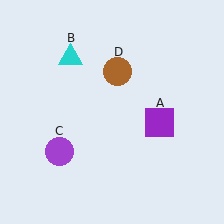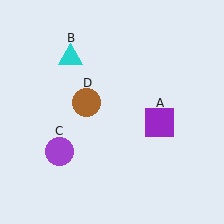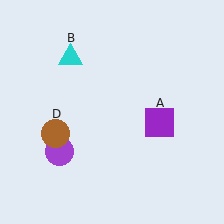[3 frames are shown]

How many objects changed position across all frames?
1 object changed position: brown circle (object D).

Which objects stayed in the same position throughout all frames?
Purple square (object A) and cyan triangle (object B) and purple circle (object C) remained stationary.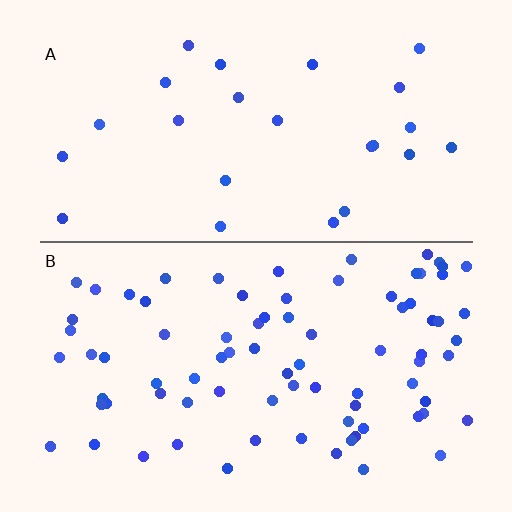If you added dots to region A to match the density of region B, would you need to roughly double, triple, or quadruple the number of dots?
Approximately triple.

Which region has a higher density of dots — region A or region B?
B (the bottom).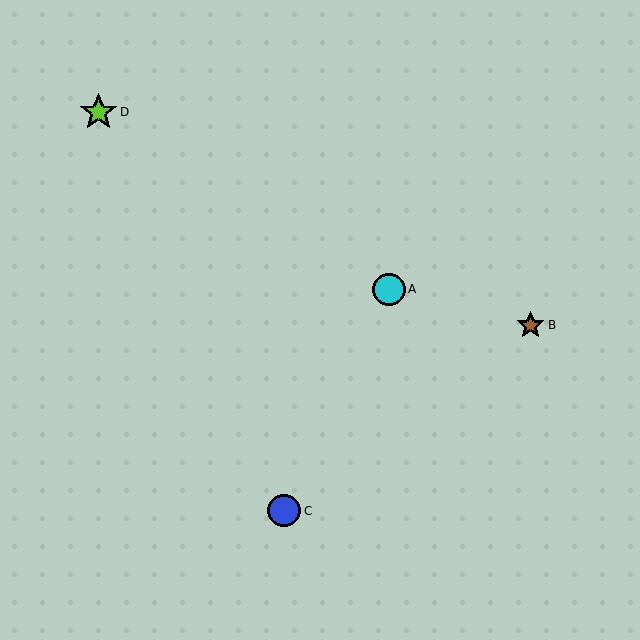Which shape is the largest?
The lime star (labeled D) is the largest.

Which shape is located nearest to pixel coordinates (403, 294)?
The cyan circle (labeled A) at (389, 289) is nearest to that location.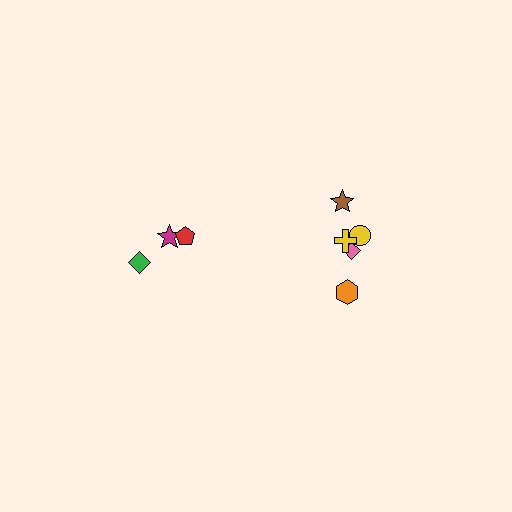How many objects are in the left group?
There are 3 objects.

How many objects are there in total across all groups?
There are 8 objects.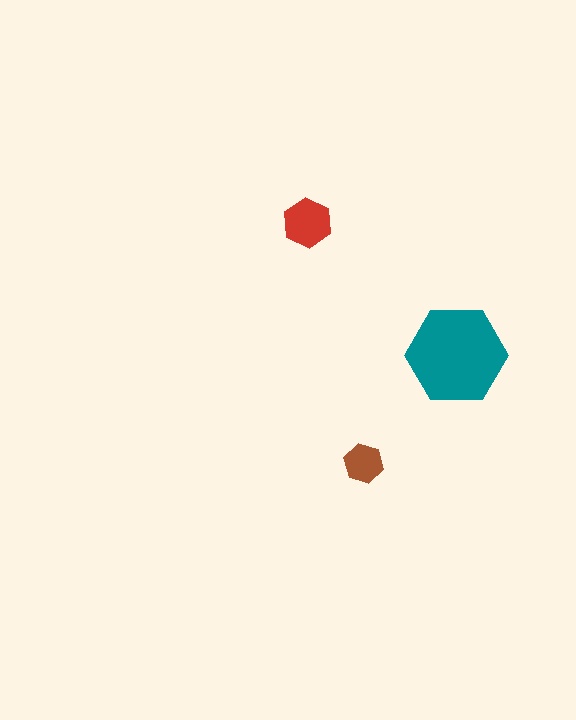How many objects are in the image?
There are 3 objects in the image.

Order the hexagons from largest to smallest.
the teal one, the red one, the brown one.